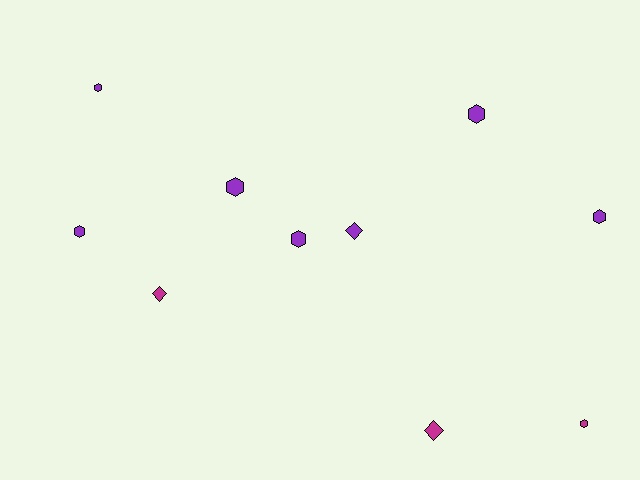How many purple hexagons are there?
There are 6 purple hexagons.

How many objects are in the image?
There are 10 objects.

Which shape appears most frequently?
Hexagon, with 7 objects.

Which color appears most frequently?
Purple, with 7 objects.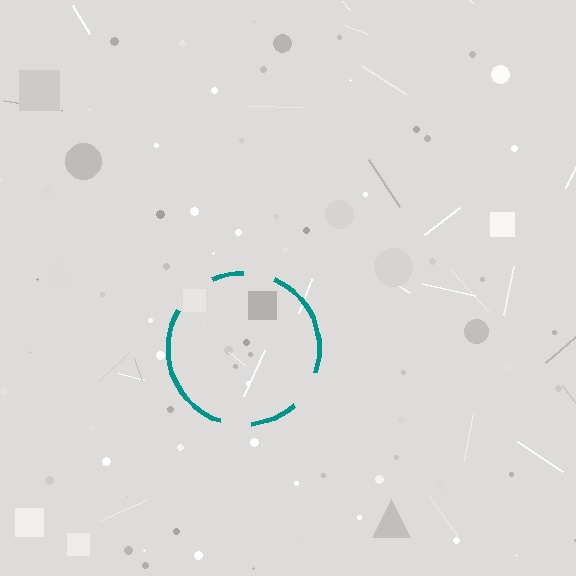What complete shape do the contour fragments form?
The contour fragments form a circle.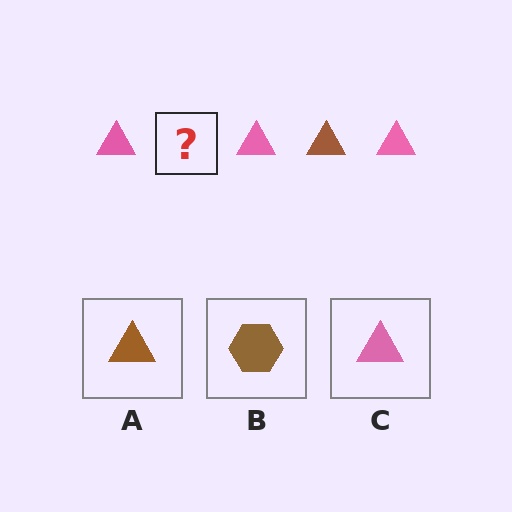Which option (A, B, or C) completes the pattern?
A.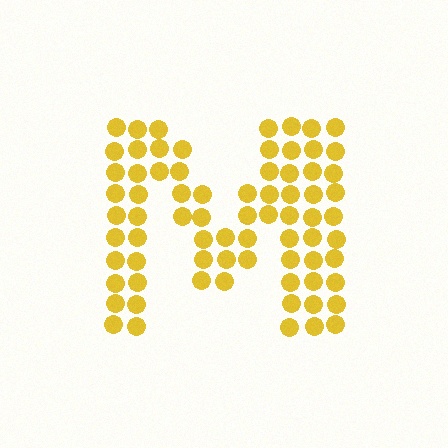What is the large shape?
The large shape is the letter M.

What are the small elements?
The small elements are circles.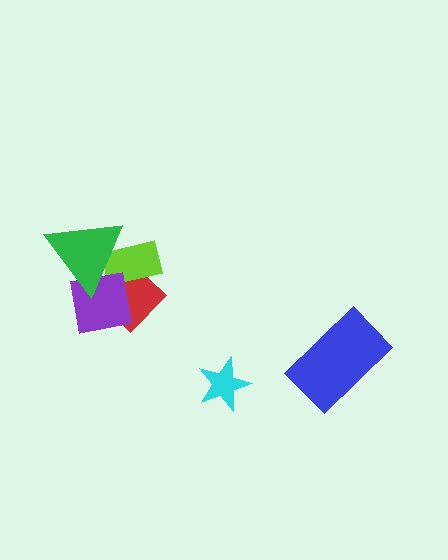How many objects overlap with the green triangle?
3 objects overlap with the green triangle.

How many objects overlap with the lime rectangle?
3 objects overlap with the lime rectangle.